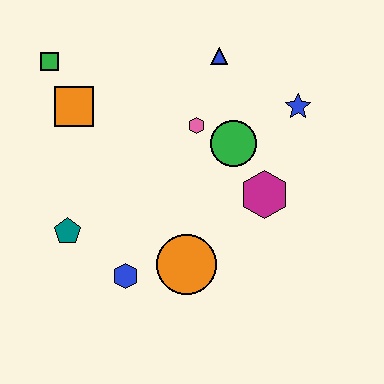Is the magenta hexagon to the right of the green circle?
Yes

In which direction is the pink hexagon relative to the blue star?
The pink hexagon is to the left of the blue star.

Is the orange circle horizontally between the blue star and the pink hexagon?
No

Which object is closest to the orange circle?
The blue hexagon is closest to the orange circle.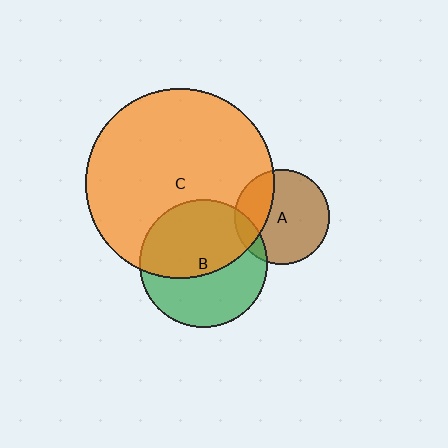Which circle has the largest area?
Circle C (orange).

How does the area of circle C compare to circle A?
Approximately 3.9 times.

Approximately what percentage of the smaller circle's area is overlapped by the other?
Approximately 55%.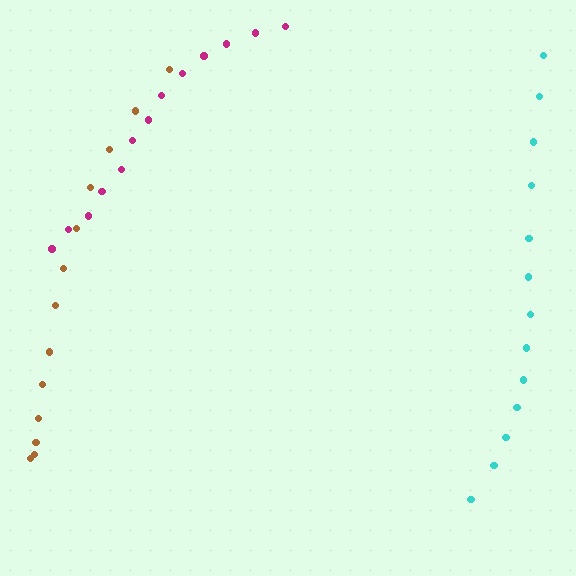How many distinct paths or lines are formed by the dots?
There are 3 distinct paths.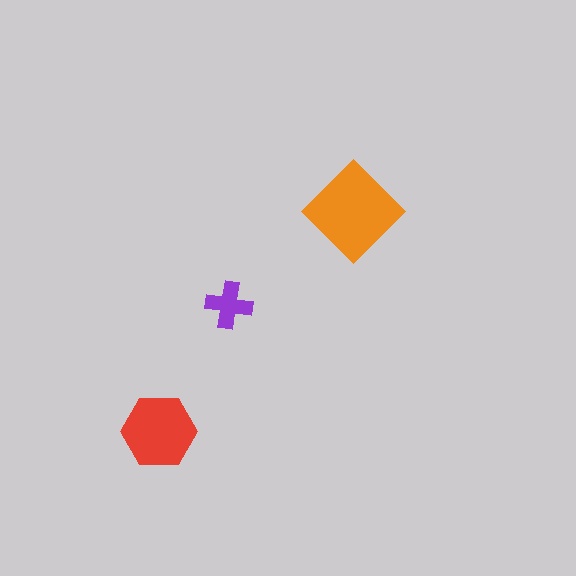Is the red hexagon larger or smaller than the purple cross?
Larger.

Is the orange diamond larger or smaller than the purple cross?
Larger.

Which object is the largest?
The orange diamond.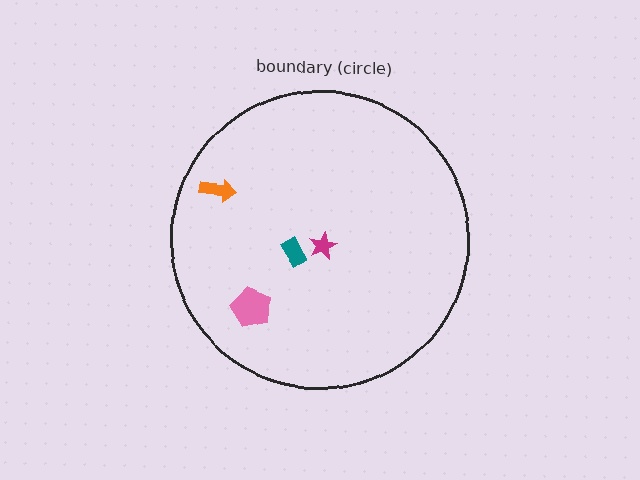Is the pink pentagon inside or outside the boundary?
Inside.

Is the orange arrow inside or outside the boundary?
Inside.